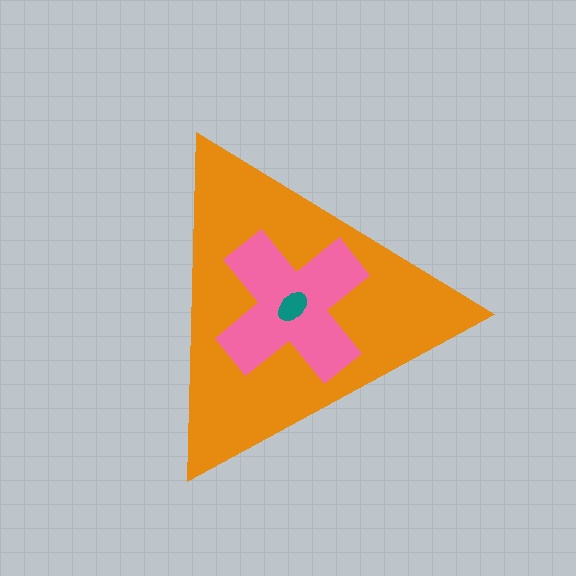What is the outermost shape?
The orange triangle.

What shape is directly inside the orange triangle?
The pink cross.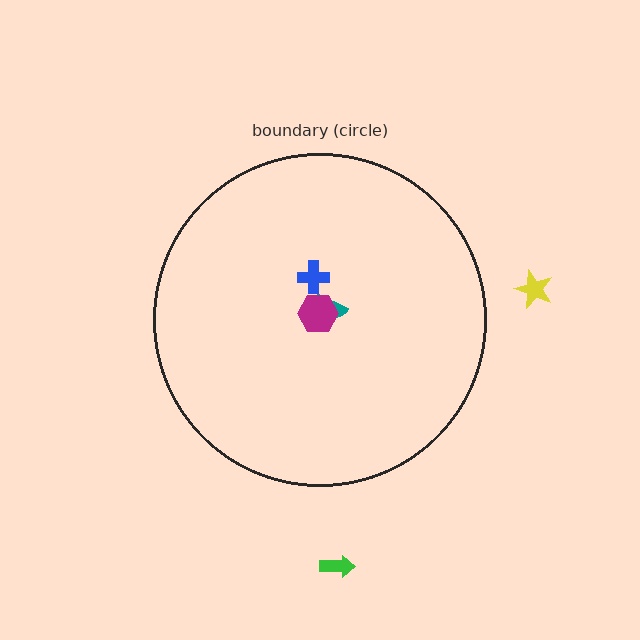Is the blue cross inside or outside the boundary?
Inside.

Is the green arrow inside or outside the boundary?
Outside.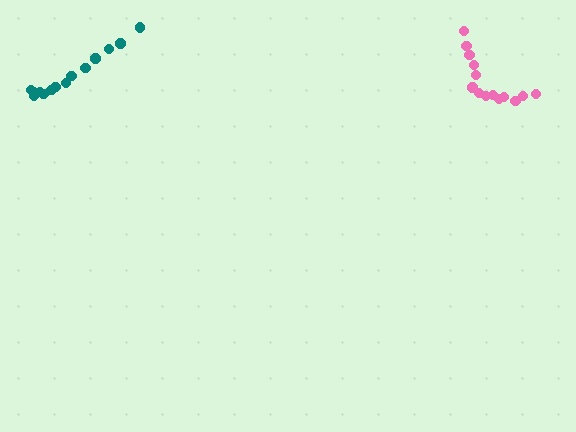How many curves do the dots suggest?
There are 2 distinct paths.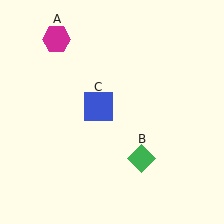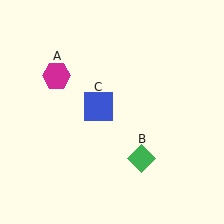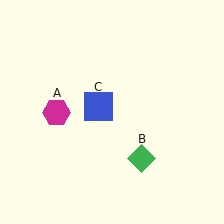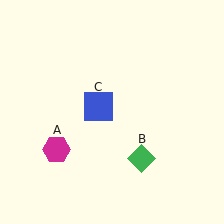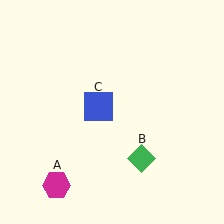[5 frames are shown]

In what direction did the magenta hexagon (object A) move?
The magenta hexagon (object A) moved down.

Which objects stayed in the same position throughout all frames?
Green diamond (object B) and blue square (object C) remained stationary.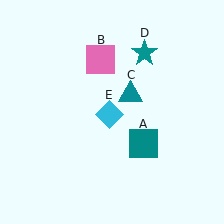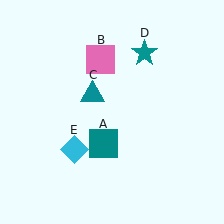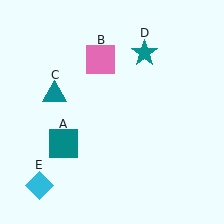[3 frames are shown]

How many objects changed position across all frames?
3 objects changed position: teal square (object A), teal triangle (object C), cyan diamond (object E).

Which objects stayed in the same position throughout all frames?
Pink square (object B) and teal star (object D) remained stationary.